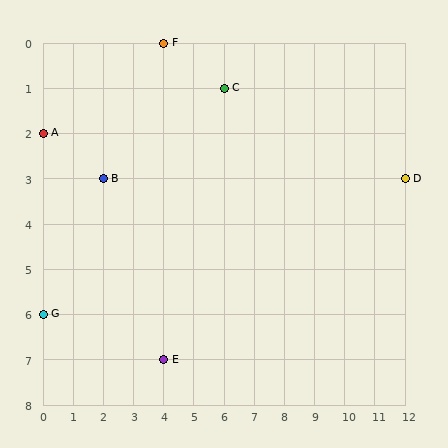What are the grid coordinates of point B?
Point B is at grid coordinates (2, 3).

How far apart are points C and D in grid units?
Points C and D are 6 columns and 2 rows apart (about 6.3 grid units diagonally).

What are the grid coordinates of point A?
Point A is at grid coordinates (0, 2).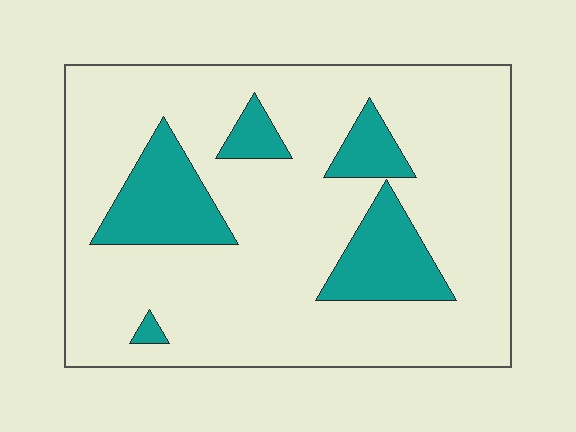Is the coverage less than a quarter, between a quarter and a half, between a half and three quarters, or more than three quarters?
Less than a quarter.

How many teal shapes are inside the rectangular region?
5.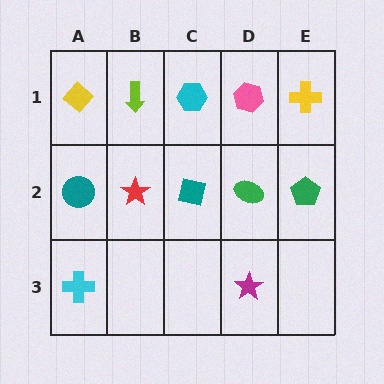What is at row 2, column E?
A green pentagon.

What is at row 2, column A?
A teal circle.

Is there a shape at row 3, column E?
No, that cell is empty.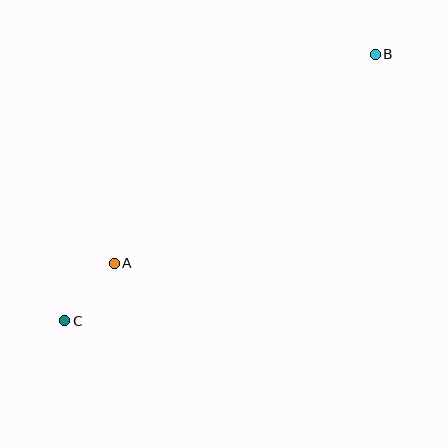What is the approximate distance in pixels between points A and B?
The distance between A and B is approximately 334 pixels.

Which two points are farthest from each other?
Points B and C are farthest from each other.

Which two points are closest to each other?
Points A and C are closest to each other.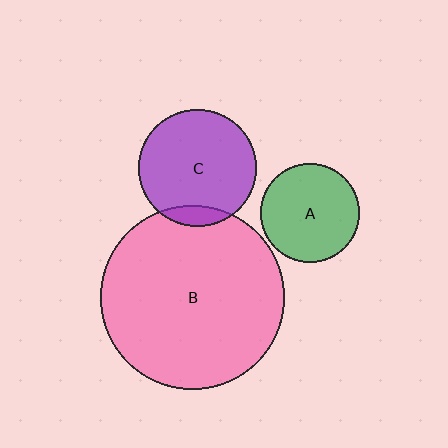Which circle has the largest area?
Circle B (pink).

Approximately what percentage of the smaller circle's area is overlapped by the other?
Approximately 10%.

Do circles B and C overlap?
Yes.